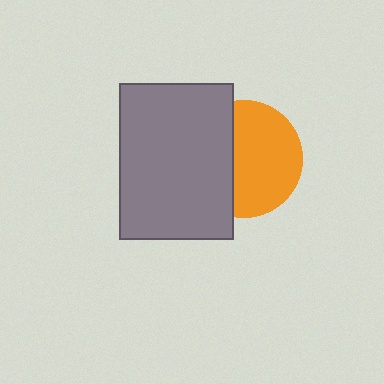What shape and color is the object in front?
The object in front is a gray rectangle.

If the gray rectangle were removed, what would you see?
You would see the complete orange circle.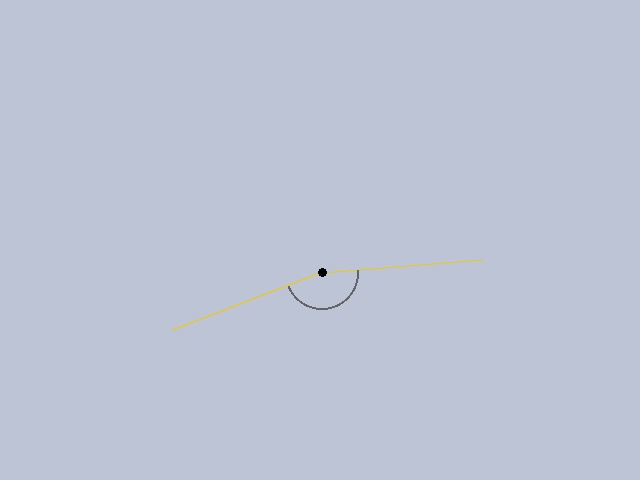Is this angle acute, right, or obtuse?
It is obtuse.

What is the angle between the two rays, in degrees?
Approximately 163 degrees.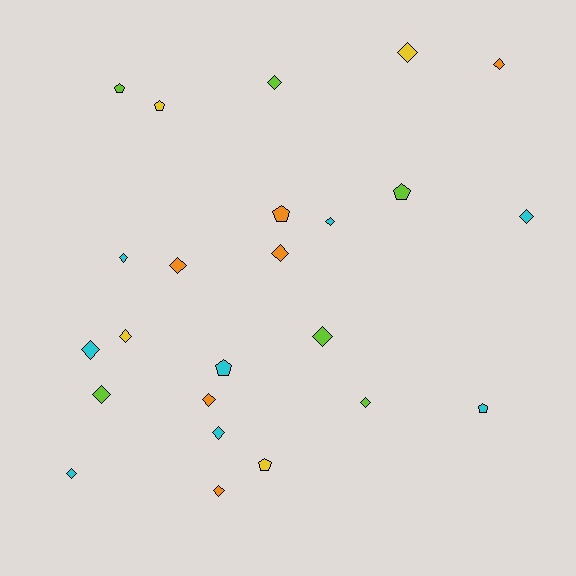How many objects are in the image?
There are 24 objects.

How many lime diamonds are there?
There are 4 lime diamonds.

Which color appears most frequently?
Cyan, with 8 objects.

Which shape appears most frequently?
Diamond, with 17 objects.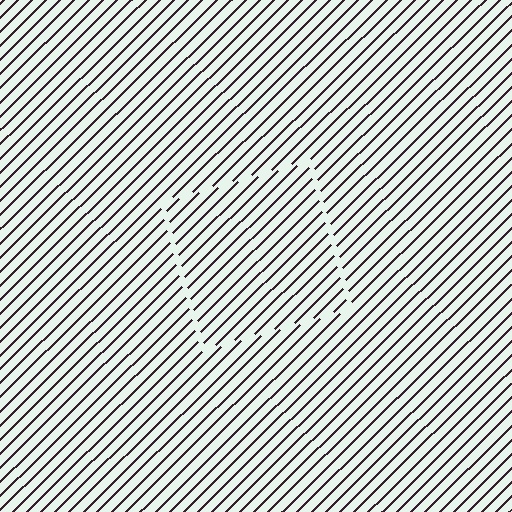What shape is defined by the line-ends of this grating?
An illusory square. The interior of the shape contains the same grating, shifted by half a period — the contour is defined by the phase discontinuity where line-ends from the inner and outer gratings abut.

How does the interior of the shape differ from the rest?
The interior of the shape contains the same grating, shifted by half a period — the contour is defined by the phase discontinuity where line-ends from the inner and outer gratings abut.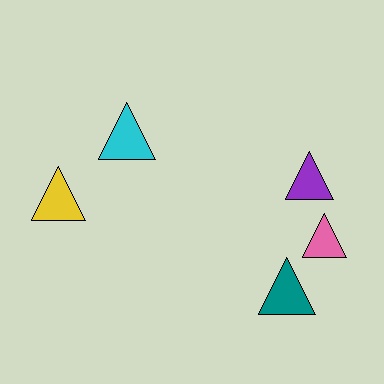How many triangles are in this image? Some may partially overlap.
There are 5 triangles.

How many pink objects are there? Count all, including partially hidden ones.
There is 1 pink object.